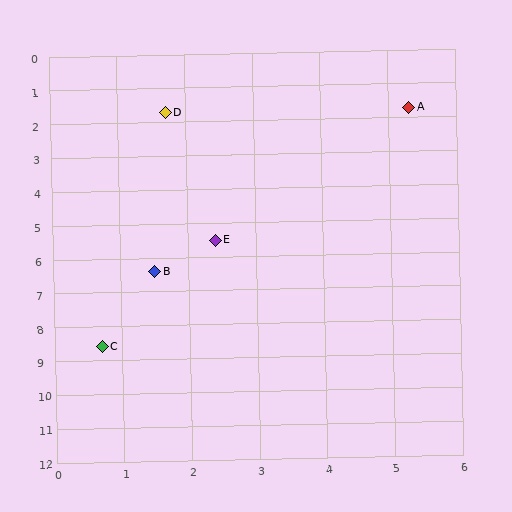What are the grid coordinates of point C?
Point C is at approximately (0.7, 8.6).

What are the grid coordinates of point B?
Point B is at approximately (1.5, 6.4).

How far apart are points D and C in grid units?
Points D and C are about 7.0 grid units apart.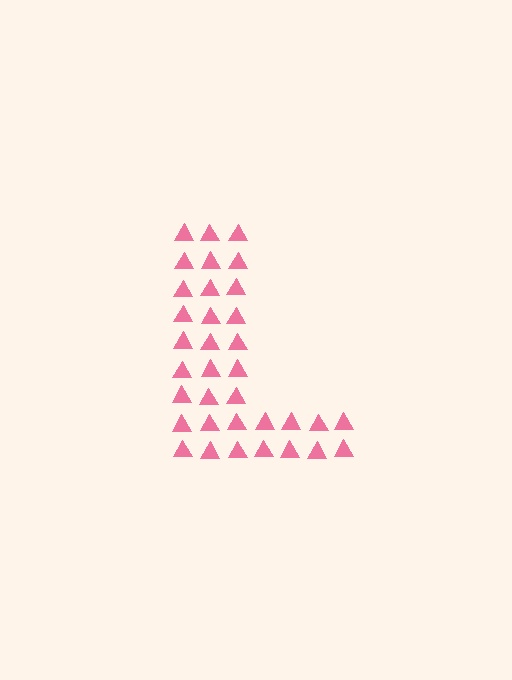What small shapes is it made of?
It is made of small triangles.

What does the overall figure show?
The overall figure shows the letter L.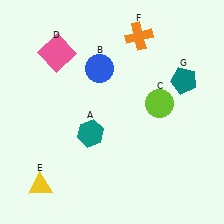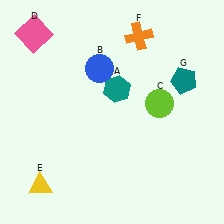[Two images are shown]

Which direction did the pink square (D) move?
The pink square (D) moved left.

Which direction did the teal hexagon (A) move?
The teal hexagon (A) moved up.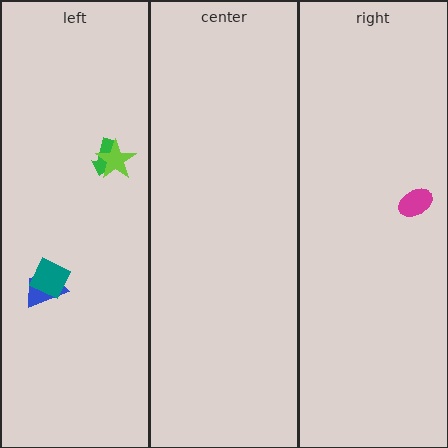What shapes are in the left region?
The blue trapezoid, the teal square, the green arrow, the lime star.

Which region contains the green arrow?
The left region.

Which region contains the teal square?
The left region.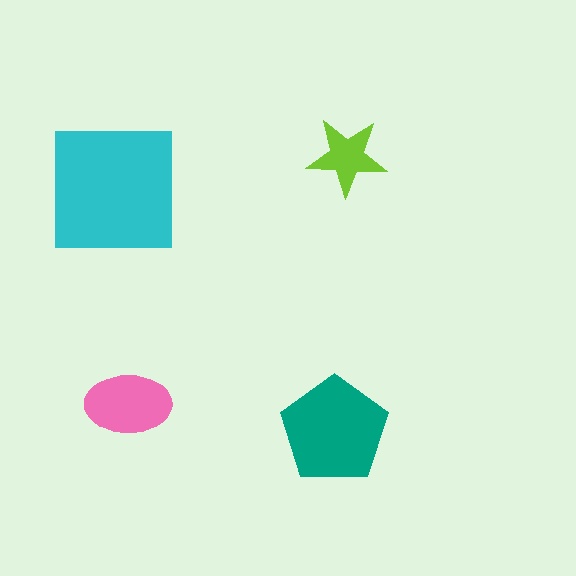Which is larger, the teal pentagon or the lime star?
The teal pentagon.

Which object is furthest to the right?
The lime star is rightmost.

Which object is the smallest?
The lime star.